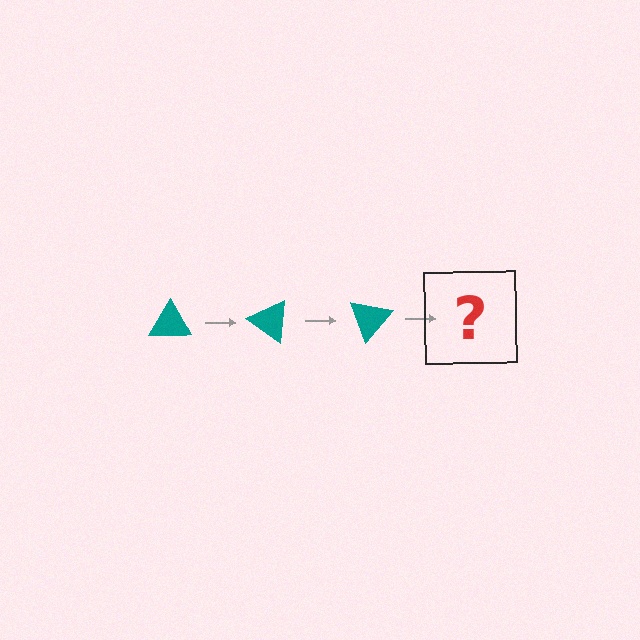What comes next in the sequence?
The next element should be a teal triangle rotated 105 degrees.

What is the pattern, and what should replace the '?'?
The pattern is that the triangle rotates 35 degrees each step. The '?' should be a teal triangle rotated 105 degrees.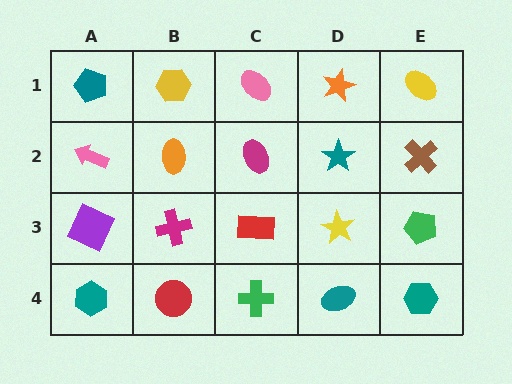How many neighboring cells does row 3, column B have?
4.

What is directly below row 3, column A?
A teal hexagon.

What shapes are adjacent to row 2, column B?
A yellow hexagon (row 1, column B), a magenta cross (row 3, column B), a pink arrow (row 2, column A), a magenta ellipse (row 2, column C).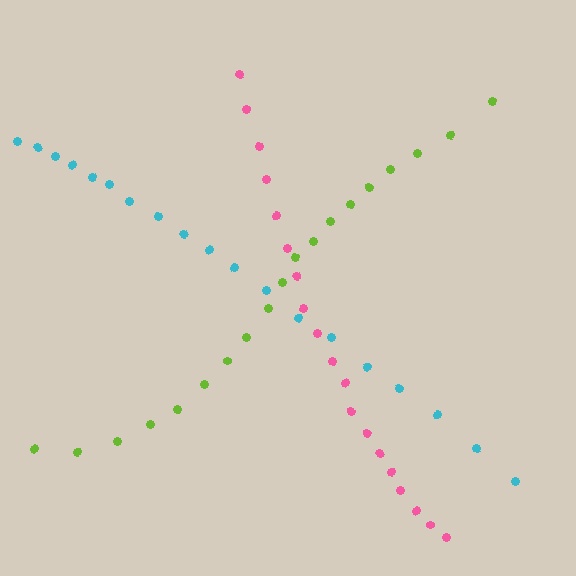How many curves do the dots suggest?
There are 3 distinct paths.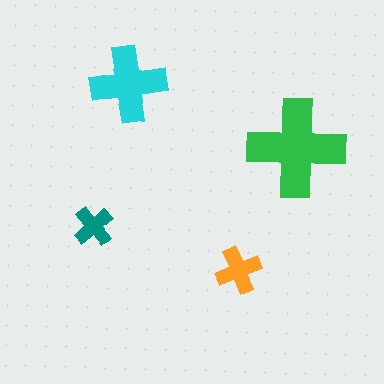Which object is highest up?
The cyan cross is topmost.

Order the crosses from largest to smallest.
the green one, the cyan one, the orange one, the teal one.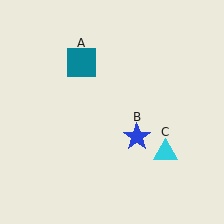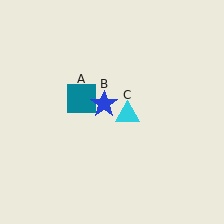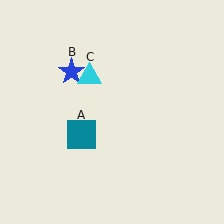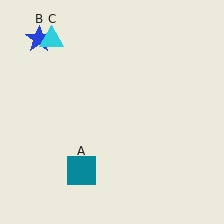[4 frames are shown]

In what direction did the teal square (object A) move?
The teal square (object A) moved down.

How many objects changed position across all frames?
3 objects changed position: teal square (object A), blue star (object B), cyan triangle (object C).